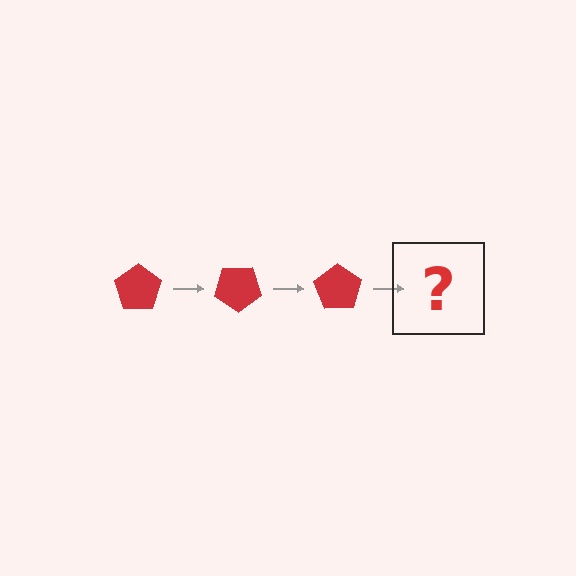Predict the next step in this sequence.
The next step is a red pentagon rotated 105 degrees.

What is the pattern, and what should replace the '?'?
The pattern is that the pentagon rotates 35 degrees each step. The '?' should be a red pentagon rotated 105 degrees.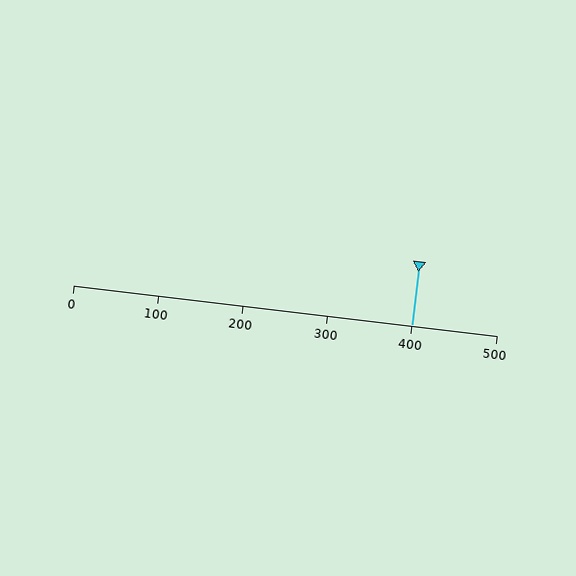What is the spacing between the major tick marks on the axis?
The major ticks are spaced 100 apart.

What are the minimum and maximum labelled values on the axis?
The axis runs from 0 to 500.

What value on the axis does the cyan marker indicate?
The marker indicates approximately 400.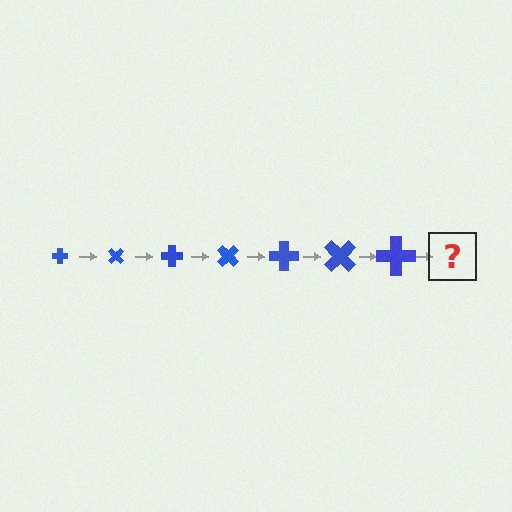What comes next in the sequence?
The next element should be a cross, larger than the previous one and rotated 315 degrees from the start.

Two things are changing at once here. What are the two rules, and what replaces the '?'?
The two rules are that the cross grows larger each step and it rotates 45 degrees each step. The '?' should be a cross, larger than the previous one and rotated 315 degrees from the start.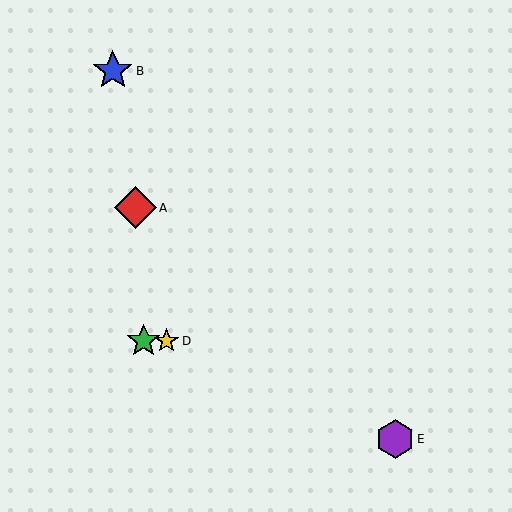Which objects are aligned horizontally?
Objects C, D are aligned horizontally.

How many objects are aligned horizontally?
2 objects (C, D) are aligned horizontally.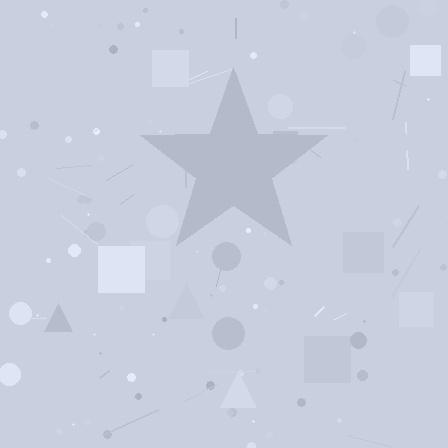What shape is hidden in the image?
A star is hidden in the image.